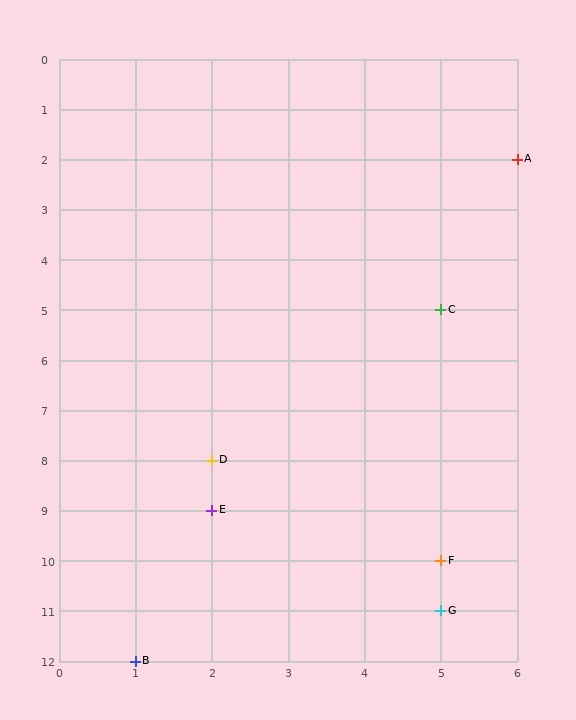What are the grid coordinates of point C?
Point C is at grid coordinates (5, 5).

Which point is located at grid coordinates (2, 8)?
Point D is at (2, 8).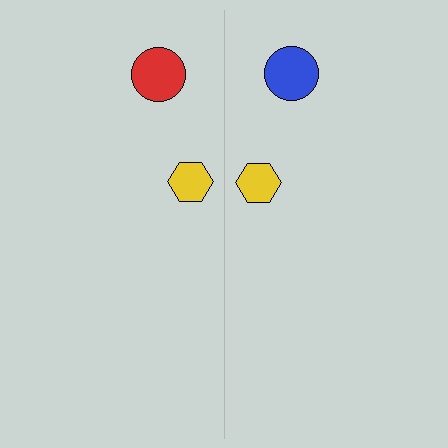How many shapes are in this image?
There are 4 shapes in this image.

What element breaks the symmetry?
The blue circle on the right side breaks the symmetry — its mirror counterpart is red.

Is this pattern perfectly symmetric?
No, the pattern is not perfectly symmetric. The blue circle on the right side breaks the symmetry — its mirror counterpart is red.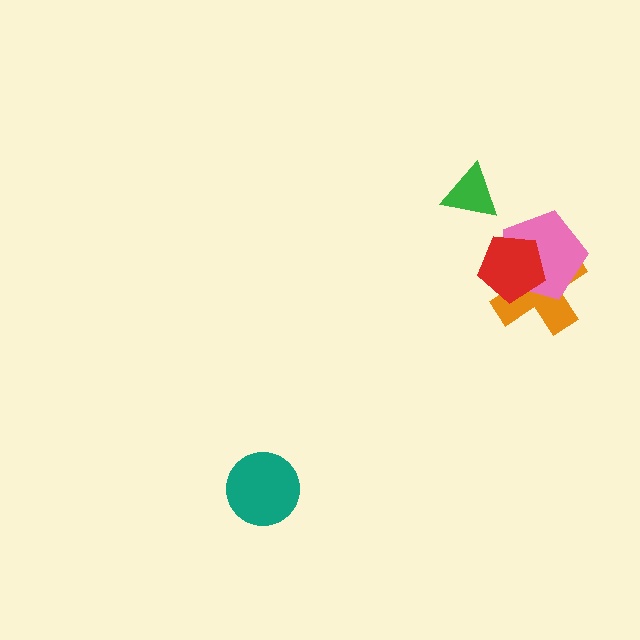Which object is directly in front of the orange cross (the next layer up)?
The pink pentagon is directly in front of the orange cross.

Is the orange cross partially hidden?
Yes, it is partially covered by another shape.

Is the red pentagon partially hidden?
No, no other shape covers it.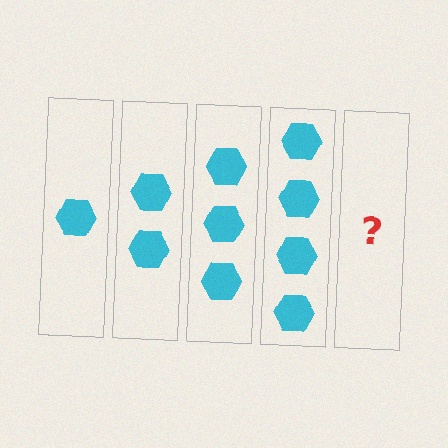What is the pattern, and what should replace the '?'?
The pattern is that each step adds one more hexagon. The '?' should be 5 hexagons.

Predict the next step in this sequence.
The next step is 5 hexagons.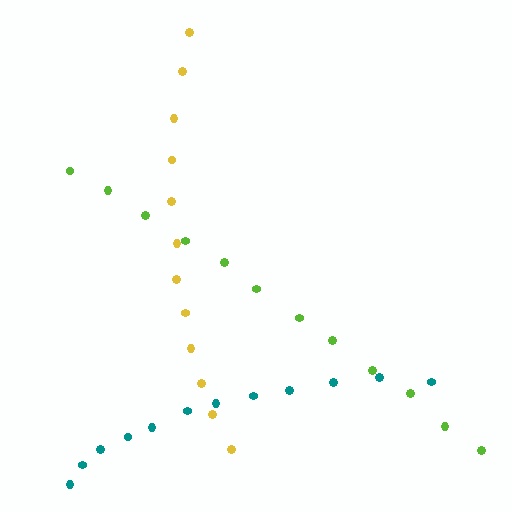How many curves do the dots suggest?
There are 3 distinct paths.